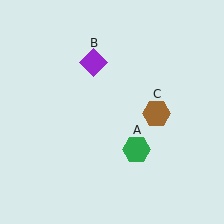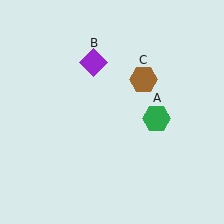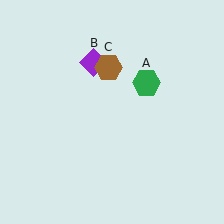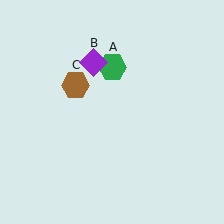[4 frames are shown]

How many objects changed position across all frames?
2 objects changed position: green hexagon (object A), brown hexagon (object C).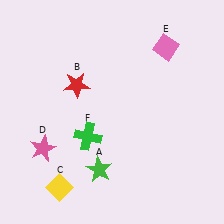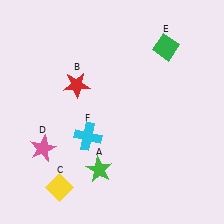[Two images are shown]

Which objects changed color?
E changed from pink to green. F changed from green to cyan.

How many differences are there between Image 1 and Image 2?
There are 2 differences between the two images.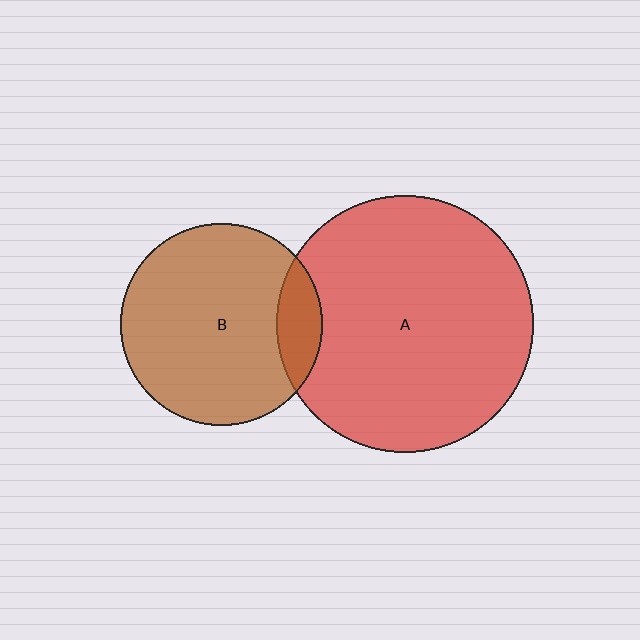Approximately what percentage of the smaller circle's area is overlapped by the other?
Approximately 15%.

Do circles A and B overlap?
Yes.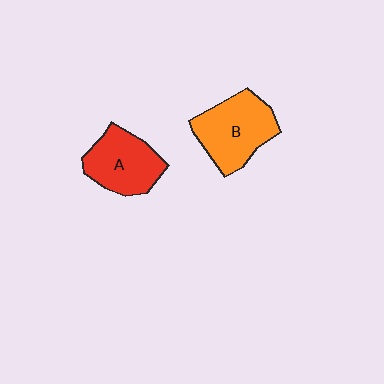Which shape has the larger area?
Shape B (orange).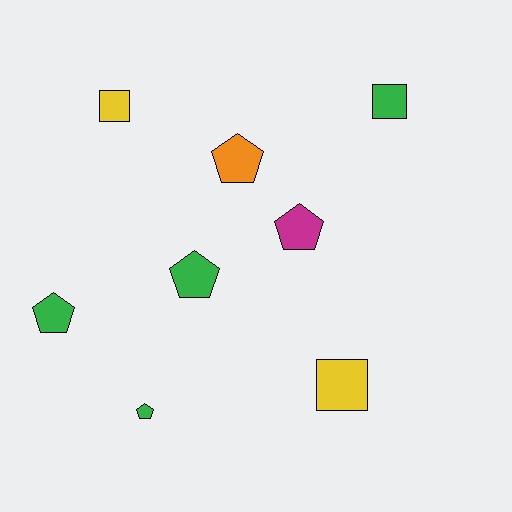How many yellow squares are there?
There are 2 yellow squares.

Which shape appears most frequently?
Pentagon, with 5 objects.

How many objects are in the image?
There are 8 objects.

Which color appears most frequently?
Green, with 4 objects.